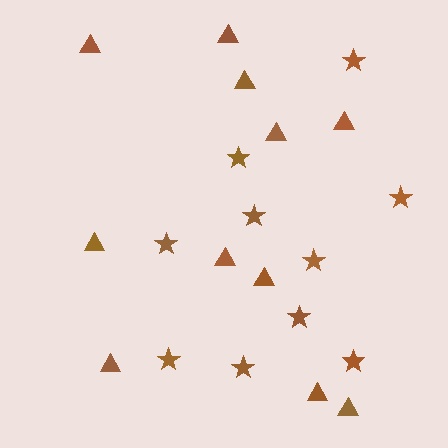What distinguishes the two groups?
There are 2 groups: one group of stars (10) and one group of triangles (11).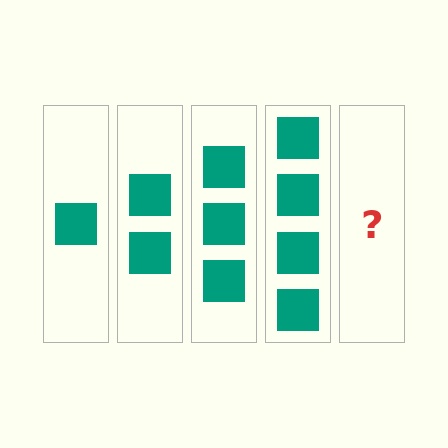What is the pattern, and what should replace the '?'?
The pattern is that each step adds one more square. The '?' should be 5 squares.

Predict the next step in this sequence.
The next step is 5 squares.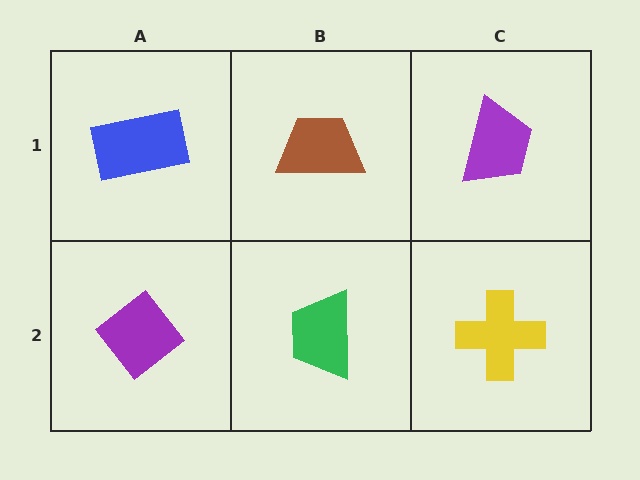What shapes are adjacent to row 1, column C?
A yellow cross (row 2, column C), a brown trapezoid (row 1, column B).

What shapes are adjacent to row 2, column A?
A blue rectangle (row 1, column A), a green trapezoid (row 2, column B).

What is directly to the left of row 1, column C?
A brown trapezoid.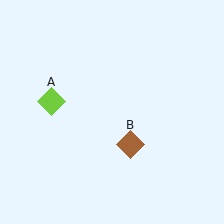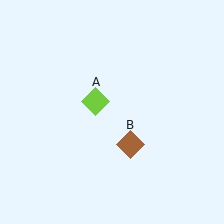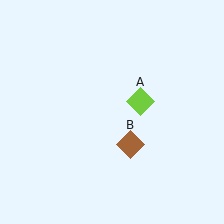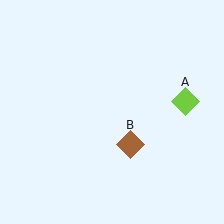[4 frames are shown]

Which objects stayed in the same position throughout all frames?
Brown diamond (object B) remained stationary.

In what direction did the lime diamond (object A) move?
The lime diamond (object A) moved right.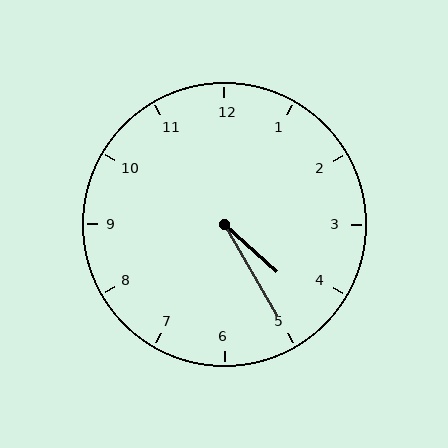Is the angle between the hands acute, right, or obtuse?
It is acute.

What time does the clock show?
4:25.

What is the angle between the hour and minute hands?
Approximately 18 degrees.